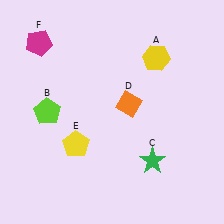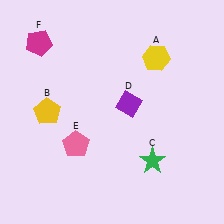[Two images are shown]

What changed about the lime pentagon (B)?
In Image 1, B is lime. In Image 2, it changed to yellow.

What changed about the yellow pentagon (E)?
In Image 1, E is yellow. In Image 2, it changed to pink.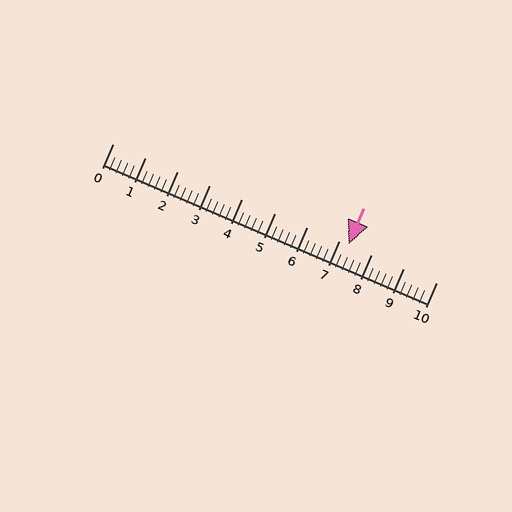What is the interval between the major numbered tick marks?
The major tick marks are spaced 1 units apart.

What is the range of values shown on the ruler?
The ruler shows values from 0 to 10.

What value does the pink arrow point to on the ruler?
The pink arrow points to approximately 7.3.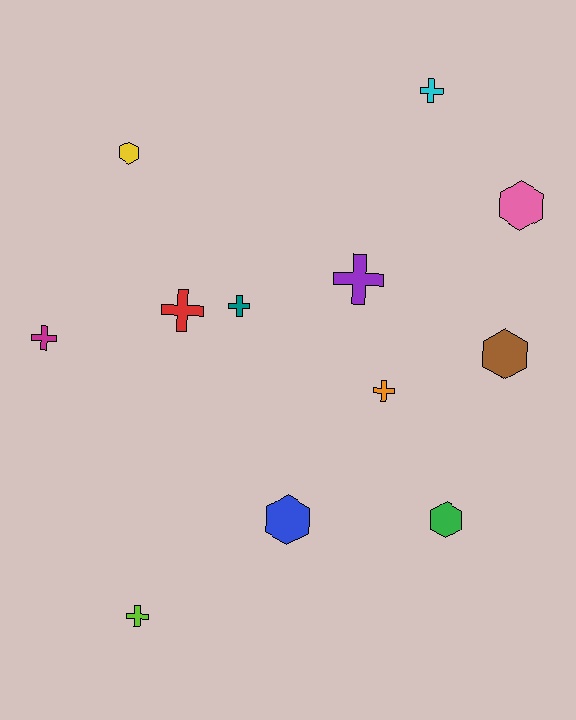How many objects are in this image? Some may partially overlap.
There are 12 objects.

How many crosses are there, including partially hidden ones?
There are 7 crosses.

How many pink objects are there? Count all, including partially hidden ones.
There is 1 pink object.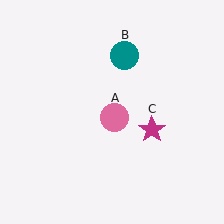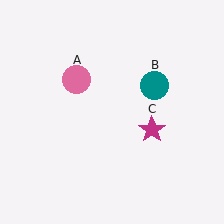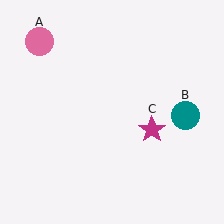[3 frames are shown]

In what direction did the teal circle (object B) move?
The teal circle (object B) moved down and to the right.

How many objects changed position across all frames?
2 objects changed position: pink circle (object A), teal circle (object B).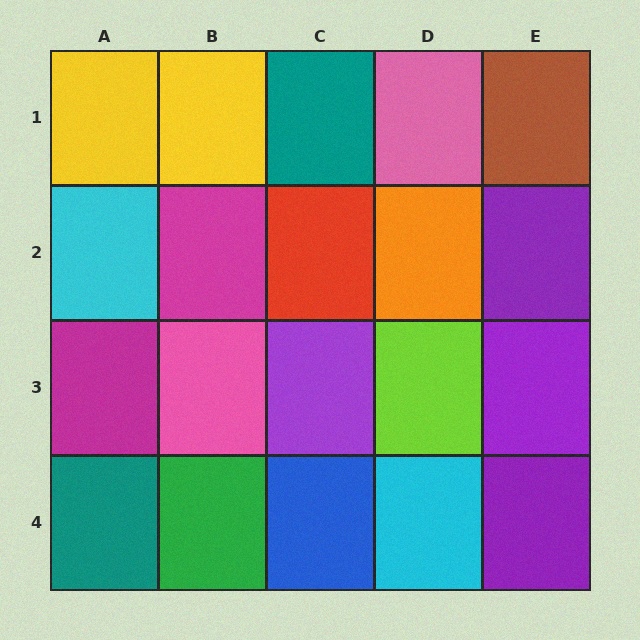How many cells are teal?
2 cells are teal.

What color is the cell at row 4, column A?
Teal.